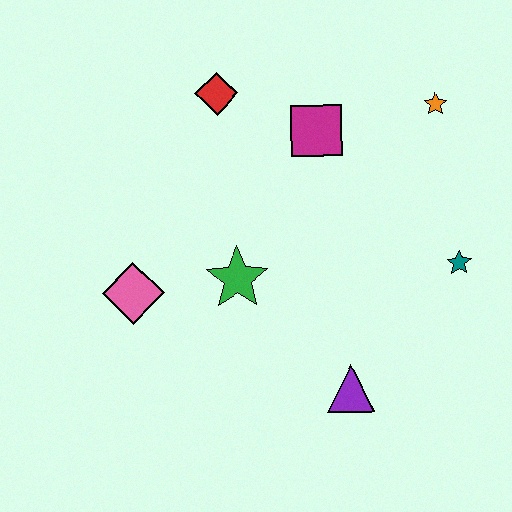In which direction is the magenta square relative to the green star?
The magenta square is above the green star.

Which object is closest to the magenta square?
The red diamond is closest to the magenta square.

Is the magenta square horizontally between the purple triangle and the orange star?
No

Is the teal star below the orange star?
Yes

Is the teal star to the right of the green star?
Yes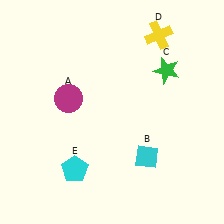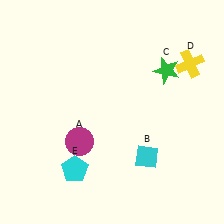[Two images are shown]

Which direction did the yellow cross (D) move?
The yellow cross (D) moved right.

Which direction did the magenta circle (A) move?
The magenta circle (A) moved down.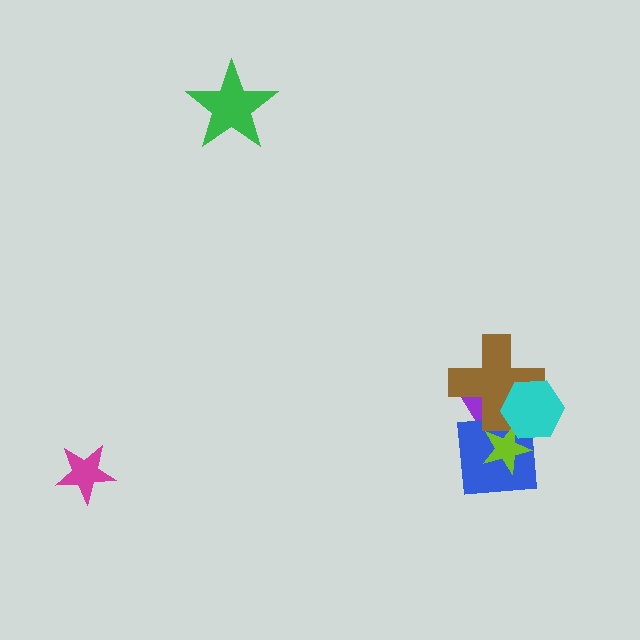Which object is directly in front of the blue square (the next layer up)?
The brown cross is directly in front of the blue square.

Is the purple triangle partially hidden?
Yes, it is partially covered by another shape.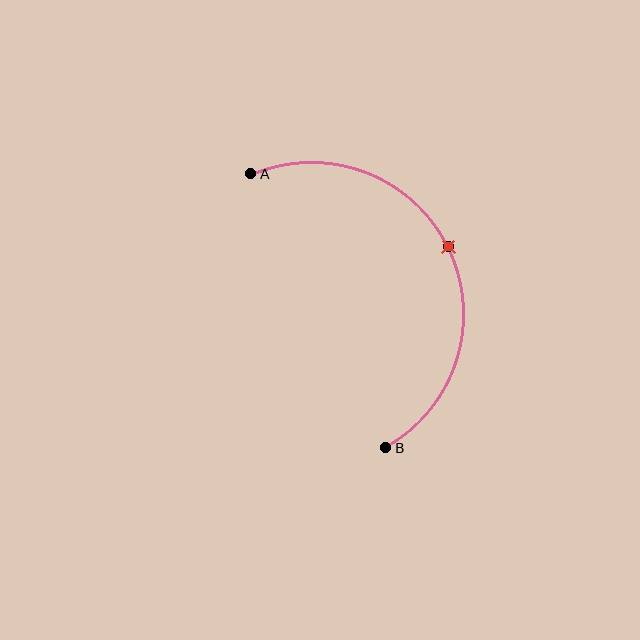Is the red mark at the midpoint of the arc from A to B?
Yes. The red mark lies on the arc at equal arc-length from both A and B — it is the arc midpoint.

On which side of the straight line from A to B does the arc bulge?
The arc bulges to the right of the straight line connecting A and B.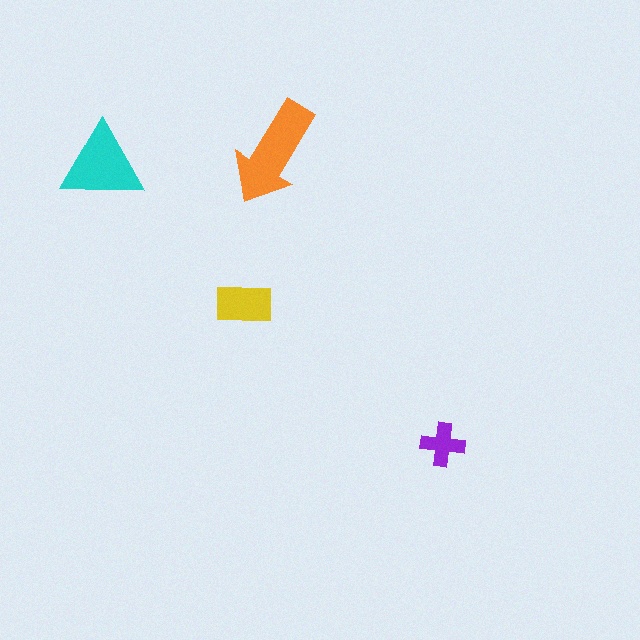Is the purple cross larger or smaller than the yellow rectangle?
Smaller.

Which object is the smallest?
The purple cross.